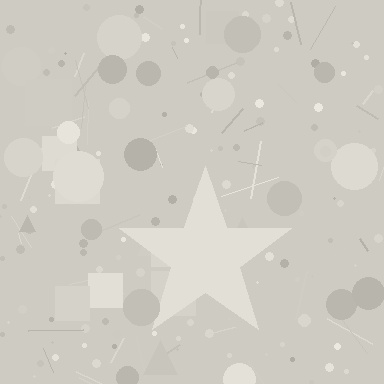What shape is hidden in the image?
A star is hidden in the image.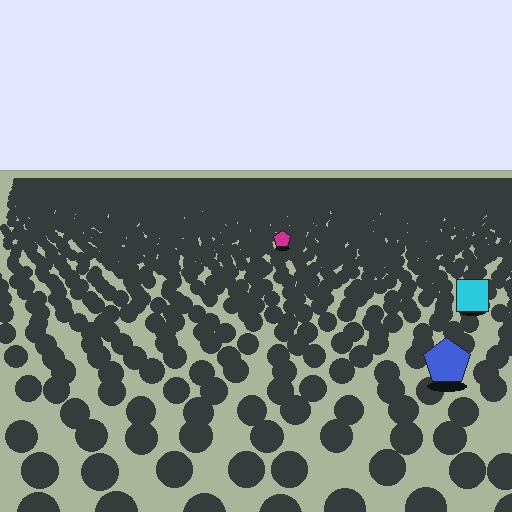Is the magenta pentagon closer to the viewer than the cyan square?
No. The cyan square is closer — you can tell from the texture gradient: the ground texture is coarser near it.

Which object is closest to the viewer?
The blue pentagon is closest. The texture marks near it are larger and more spread out.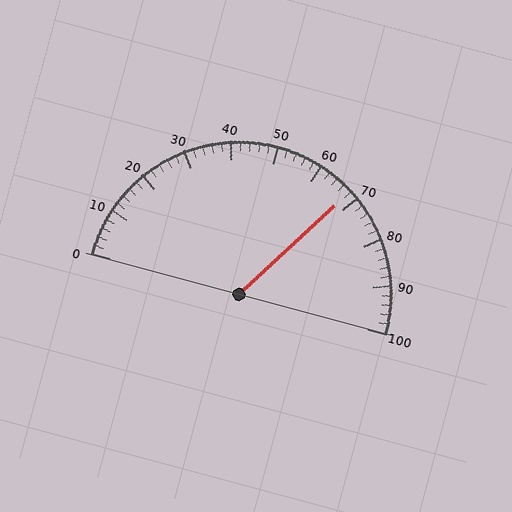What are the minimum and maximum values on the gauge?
The gauge ranges from 0 to 100.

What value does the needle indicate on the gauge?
The needle indicates approximately 68.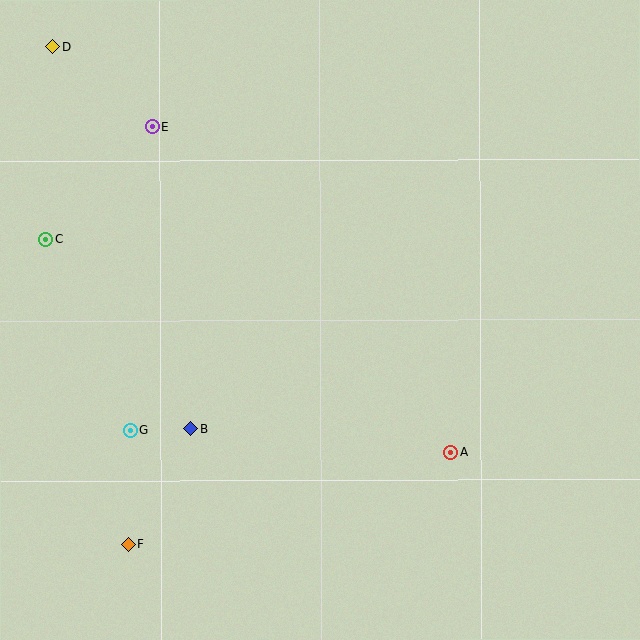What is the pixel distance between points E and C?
The distance between E and C is 156 pixels.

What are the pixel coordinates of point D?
Point D is at (53, 47).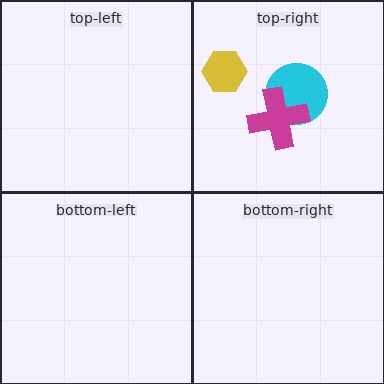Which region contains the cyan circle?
The top-right region.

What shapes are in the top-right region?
The cyan circle, the magenta cross, the yellow hexagon.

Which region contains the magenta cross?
The top-right region.